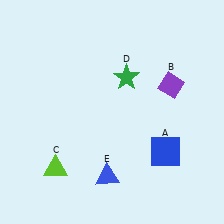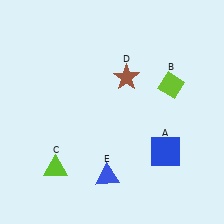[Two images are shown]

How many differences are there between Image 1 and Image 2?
There are 2 differences between the two images.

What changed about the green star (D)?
In Image 1, D is green. In Image 2, it changed to brown.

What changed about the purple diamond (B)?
In Image 1, B is purple. In Image 2, it changed to lime.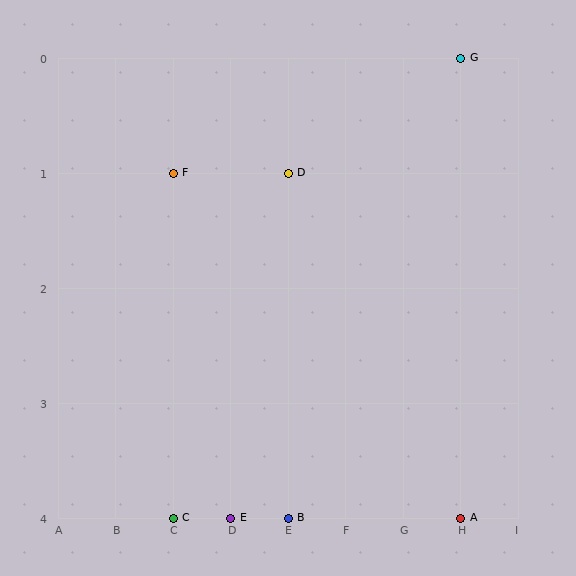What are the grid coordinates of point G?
Point G is at grid coordinates (H, 0).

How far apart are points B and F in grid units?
Points B and F are 2 columns and 3 rows apart (about 3.6 grid units diagonally).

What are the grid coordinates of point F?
Point F is at grid coordinates (C, 1).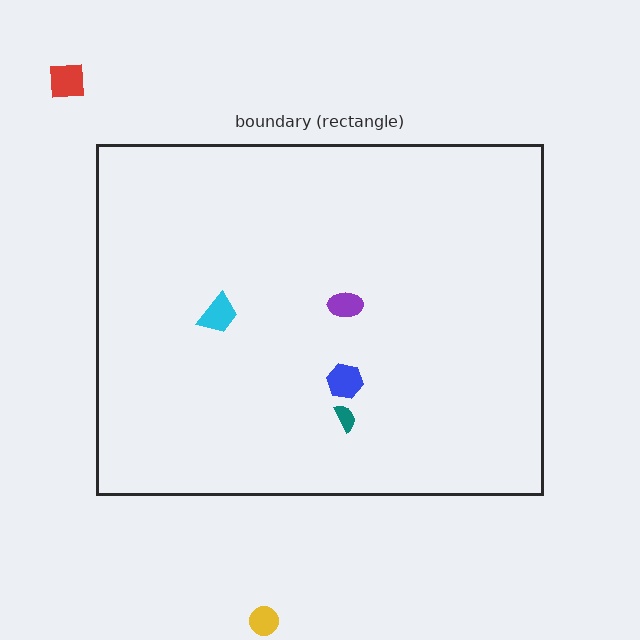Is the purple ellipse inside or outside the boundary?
Inside.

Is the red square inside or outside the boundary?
Outside.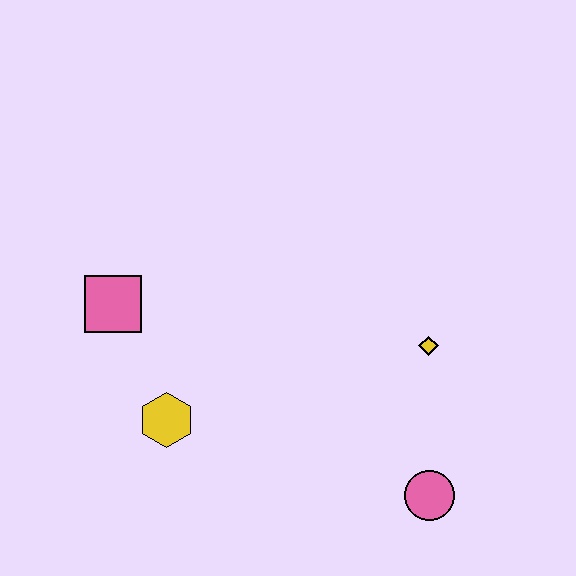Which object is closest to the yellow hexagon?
The pink square is closest to the yellow hexagon.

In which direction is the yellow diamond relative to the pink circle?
The yellow diamond is above the pink circle.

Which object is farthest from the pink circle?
The pink square is farthest from the pink circle.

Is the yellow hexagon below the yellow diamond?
Yes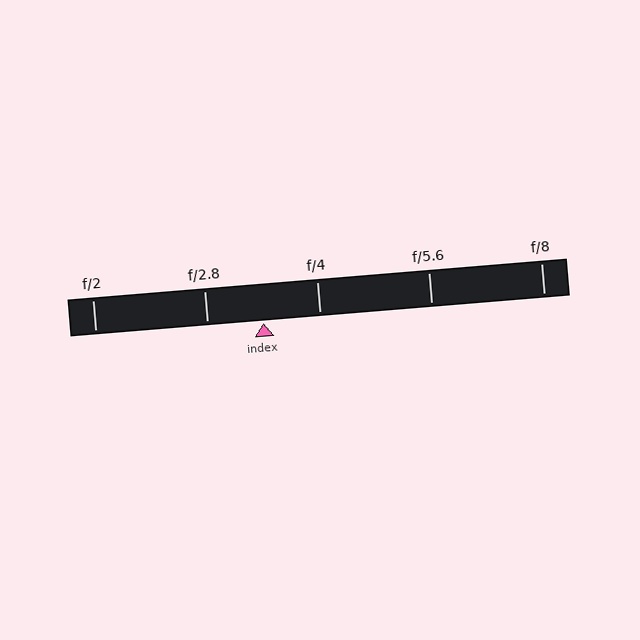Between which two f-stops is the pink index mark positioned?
The index mark is between f/2.8 and f/4.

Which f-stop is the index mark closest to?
The index mark is closest to f/2.8.